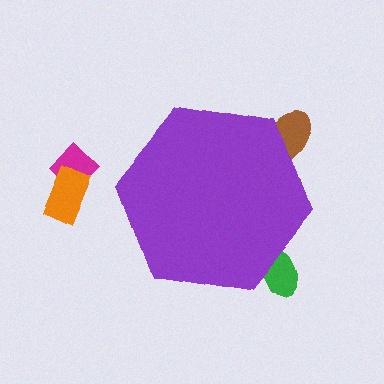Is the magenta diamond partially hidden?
No, the magenta diamond is fully visible.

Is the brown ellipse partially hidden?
Yes, the brown ellipse is partially hidden behind the purple hexagon.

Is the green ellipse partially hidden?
Yes, the green ellipse is partially hidden behind the purple hexagon.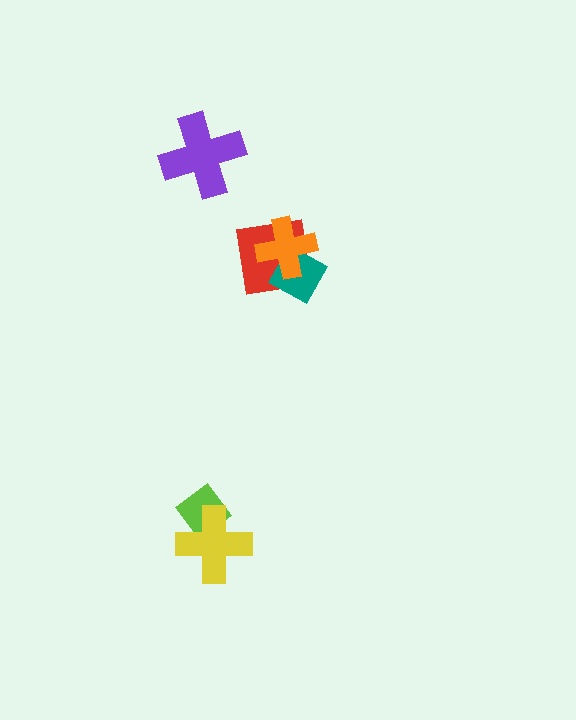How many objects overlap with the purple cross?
0 objects overlap with the purple cross.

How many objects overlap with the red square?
2 objects overlap with the red square.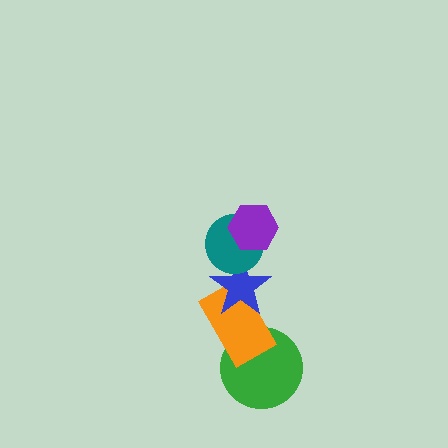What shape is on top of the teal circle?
The purple hexagon is on top of the teal circle.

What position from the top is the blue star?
The blue star is 3rd from the top.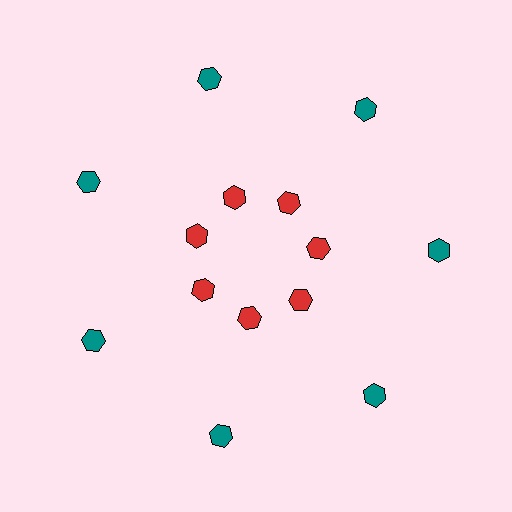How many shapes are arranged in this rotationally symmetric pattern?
There are 14 shapes, arranged in 7 groups of 2.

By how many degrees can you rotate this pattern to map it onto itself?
The pattern maps onto itself every 51 degrees of rotation.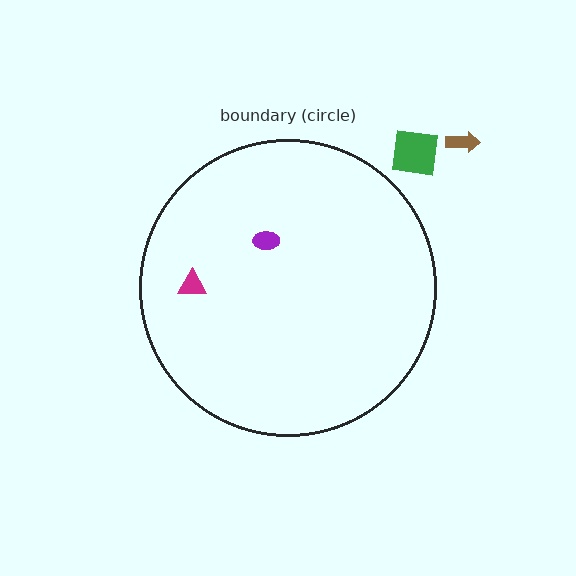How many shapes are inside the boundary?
2 inside, 2 outside.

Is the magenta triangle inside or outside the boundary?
Inside.